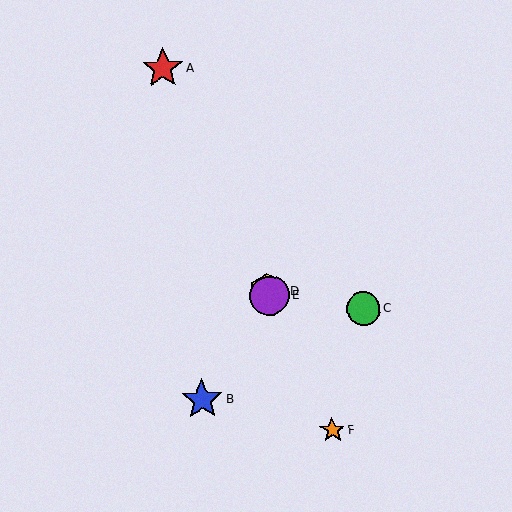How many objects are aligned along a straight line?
4 objects (A, D, E, F) are aligned along a straight line.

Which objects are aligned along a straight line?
Objects A, D, E, F are aligned along a straight line.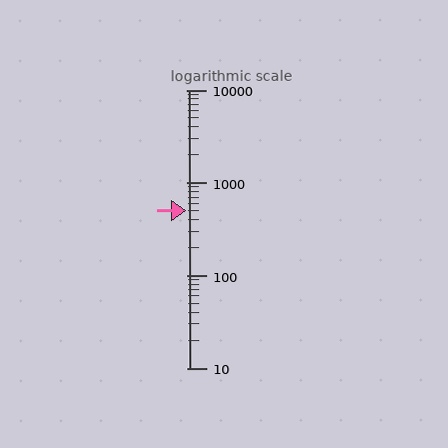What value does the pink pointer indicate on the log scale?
The pointer indicates approximately 500.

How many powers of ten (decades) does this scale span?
The scale spans 3 decades, from 10 to 10000.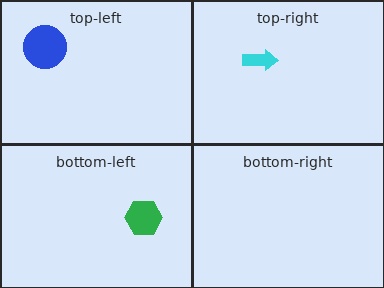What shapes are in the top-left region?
The blue circle.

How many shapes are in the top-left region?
1.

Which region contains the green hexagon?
The bottom-left region.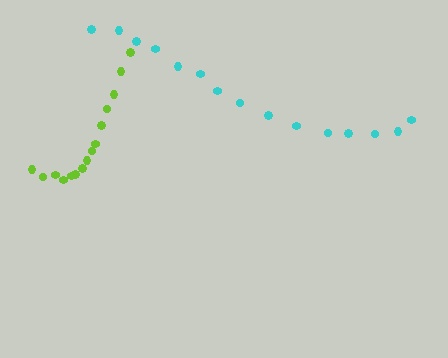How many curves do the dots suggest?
There are 2 distinct paths.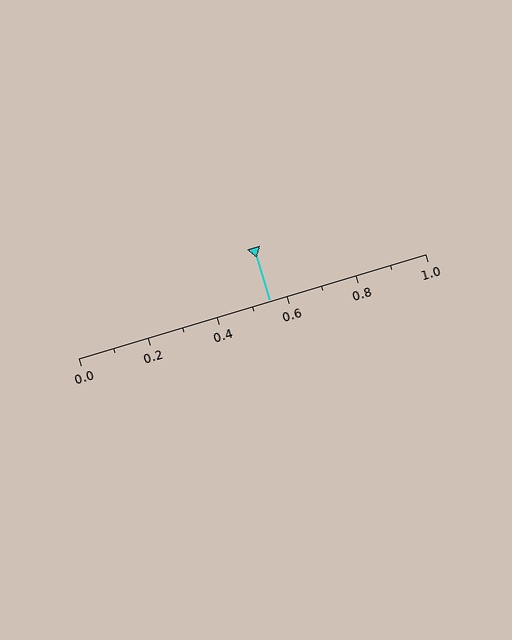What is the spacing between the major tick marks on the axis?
The major ticks are spaced 0.2 apart.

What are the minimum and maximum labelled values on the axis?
The axis runs from 0.0 to 1.0.